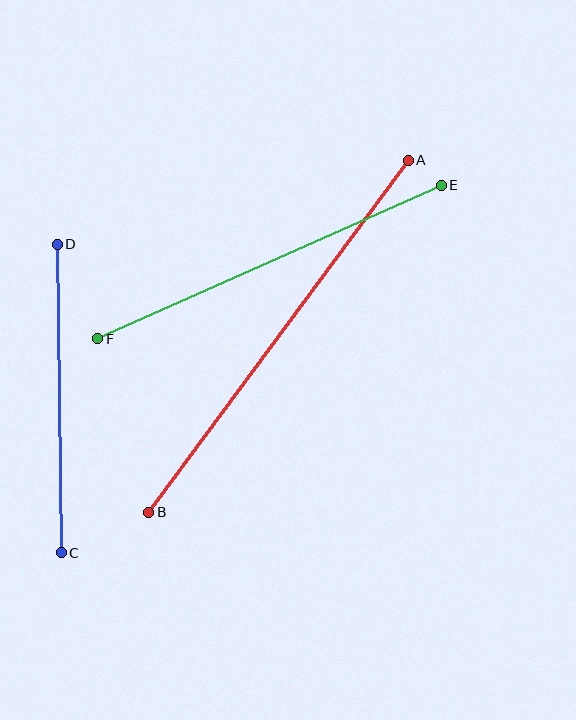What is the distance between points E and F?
The distance is approximately 376 pixels.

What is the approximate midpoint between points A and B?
The midpoint is at approximately (279, 336) pixels.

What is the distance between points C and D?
The distance is approximately 309 pixels.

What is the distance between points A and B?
The distance is approximately 437 pixels.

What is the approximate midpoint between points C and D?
The midpoint is at approximately (59, 398) pixels.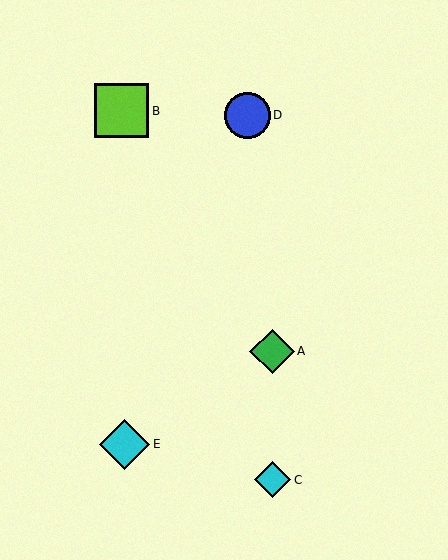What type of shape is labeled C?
Shape C is a cyan diamond.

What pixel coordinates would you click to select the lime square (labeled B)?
Click at (122, 111) to select the lime square B.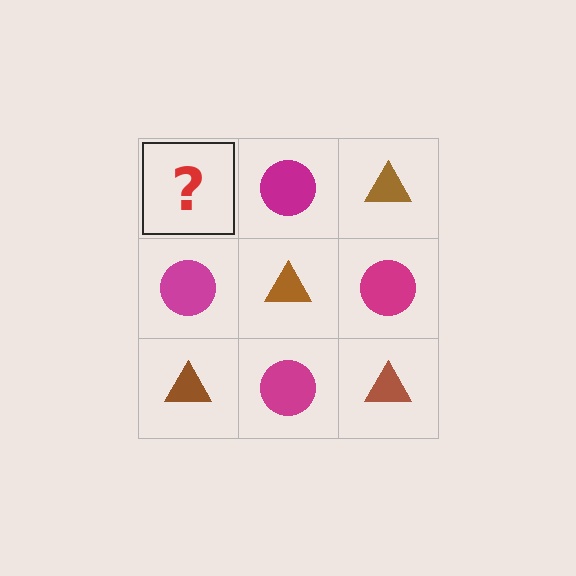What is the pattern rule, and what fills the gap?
The rule is that it alternates brown triangle and magenta circle in a checkerboard pattern. The gap should be filled with a brown triangle.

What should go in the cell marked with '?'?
The missing cell should contain a brown triangle.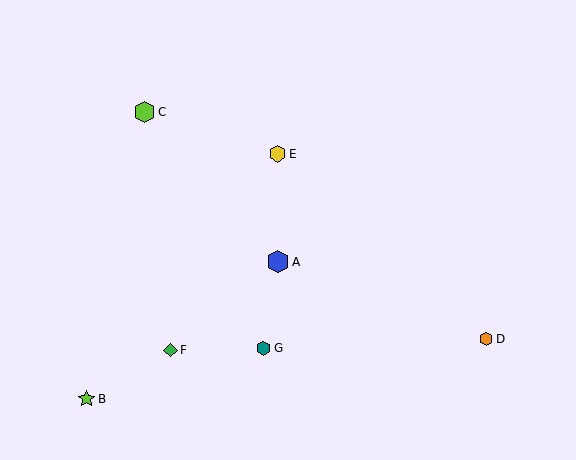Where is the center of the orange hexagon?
The center of the orange hexagon is at (486, 339).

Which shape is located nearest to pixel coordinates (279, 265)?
The blue hexagon (labeled A) at (278, 262) is nearest to that location.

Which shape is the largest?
The blue hexagon (labeled A) is the largest.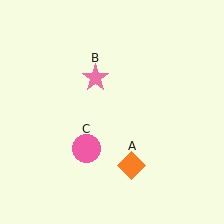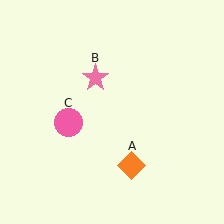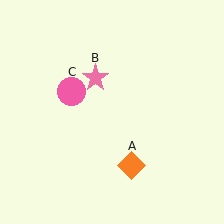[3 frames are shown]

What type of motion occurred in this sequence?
The pink circle (object C) rotated clockwise around the center of the scene.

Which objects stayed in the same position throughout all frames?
Orange diamond (object A) and pink star (object B) remained stationary.